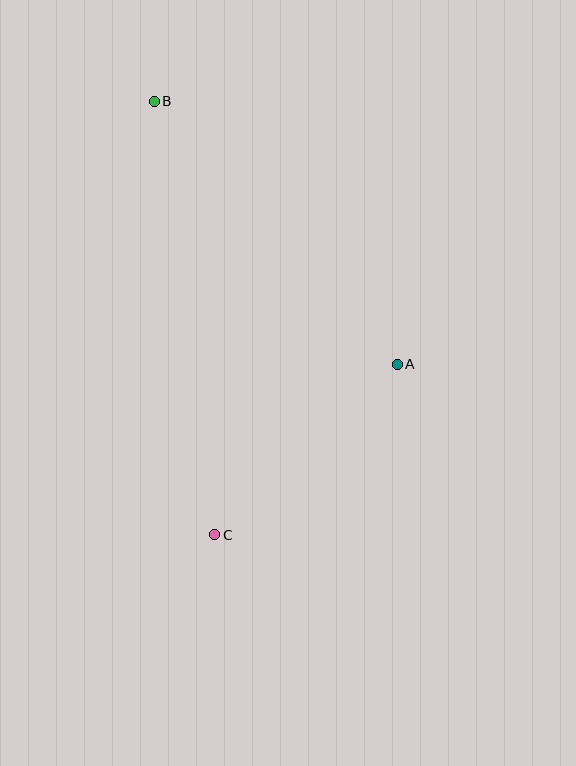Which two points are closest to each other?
Points A and C are closest to each other.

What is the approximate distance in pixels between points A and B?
The distance between A and B is approximately 358 pixels.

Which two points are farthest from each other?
Points B and C are farthest from each other.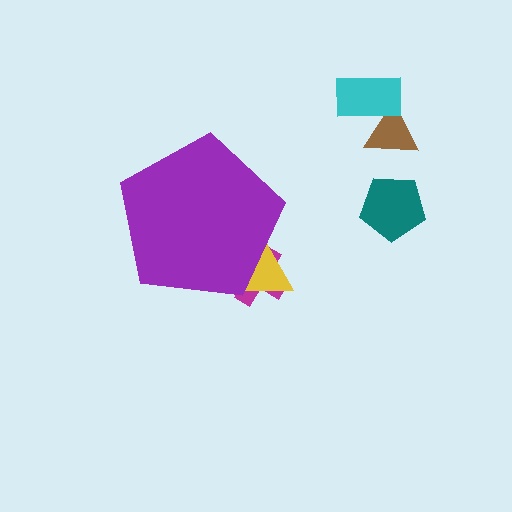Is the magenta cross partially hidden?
Yes, the magenta cross is partially hidden behind the purple pentagon.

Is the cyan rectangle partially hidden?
No, the cyan rectangle is fully visible.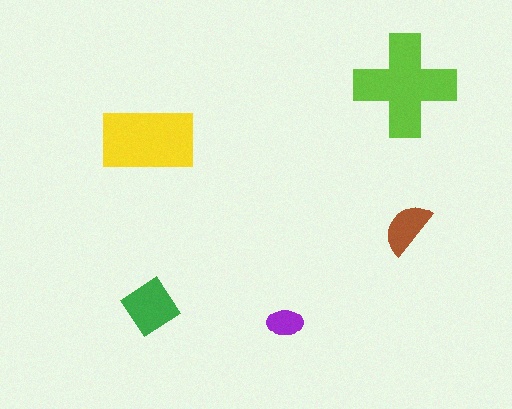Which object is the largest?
The lime cross.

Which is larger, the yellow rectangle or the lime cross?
The lime cross.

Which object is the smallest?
The purple ellipse.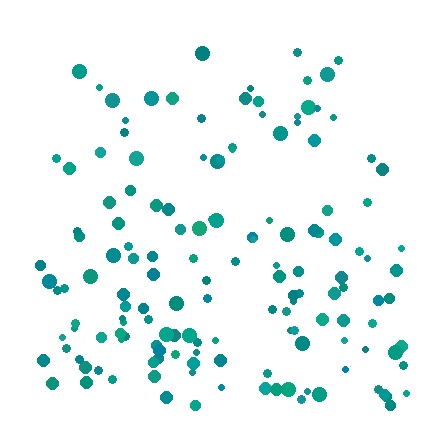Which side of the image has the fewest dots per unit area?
The top.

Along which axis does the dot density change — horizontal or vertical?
Vertical.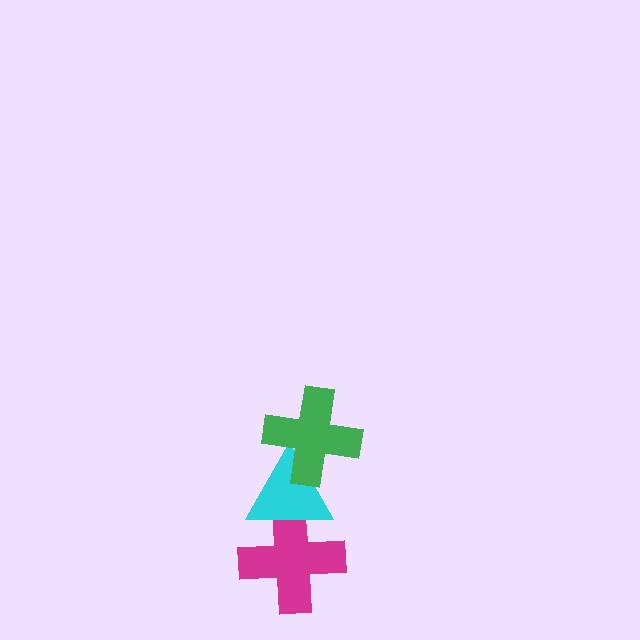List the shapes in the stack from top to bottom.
From top to bottom: the green cross, the cyan triangle, the magenta cross.